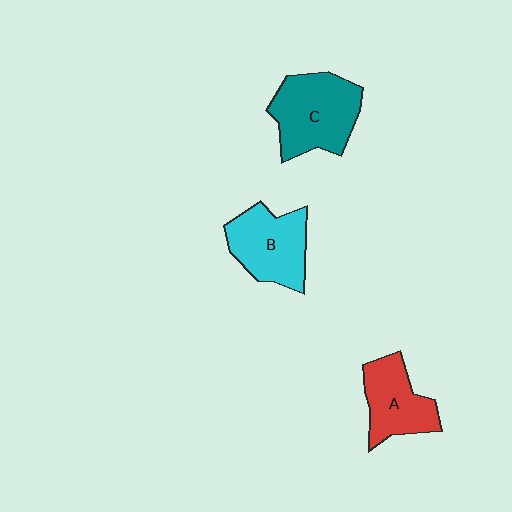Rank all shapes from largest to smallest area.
From largest to smallest: C (teal), B (cyan), A (red).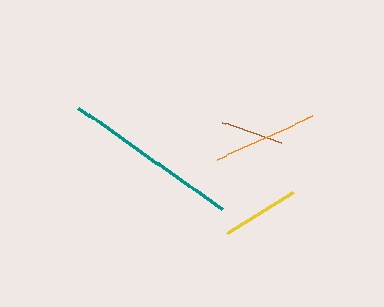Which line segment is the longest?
The teal line is the longest at approximately 176 pixels.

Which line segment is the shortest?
The brown line is the shortest at approximately 63 pixels.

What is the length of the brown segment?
The brown segment is approximately 63 pixels long.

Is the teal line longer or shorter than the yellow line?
The teal line is longer than the yellow line.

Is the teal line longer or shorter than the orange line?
The teal line is longer than the orange line.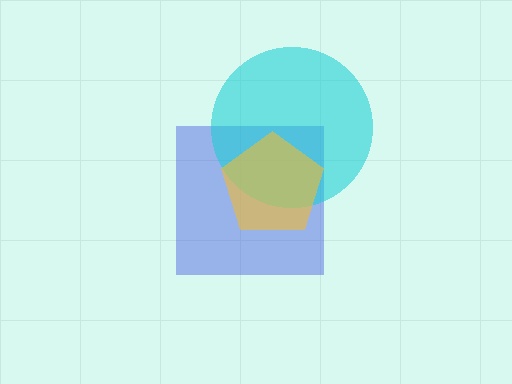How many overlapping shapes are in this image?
There are 3 overlapping shapes in the image.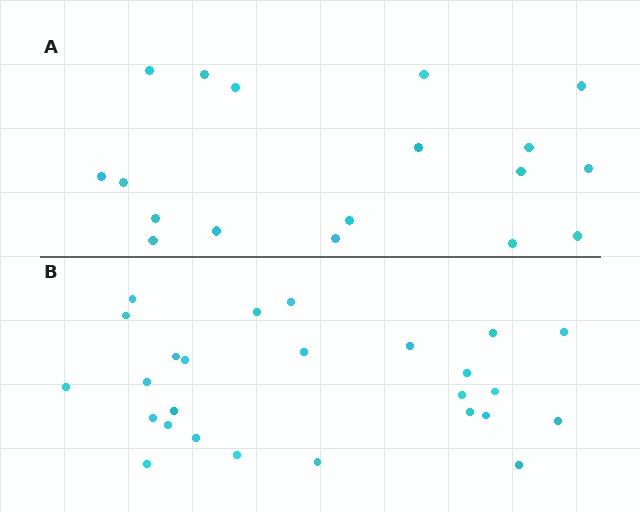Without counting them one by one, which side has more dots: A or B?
Region B (the bottom region) has more dots.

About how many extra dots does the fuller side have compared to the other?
Region B has roughly 8 or so more dots than region A.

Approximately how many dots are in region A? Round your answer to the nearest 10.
About 20 dots. (The exact count is 18, which rounds to 20.)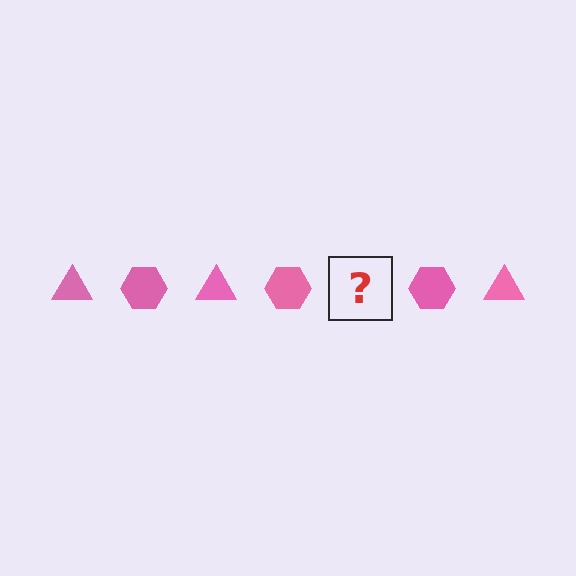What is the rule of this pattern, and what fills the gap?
The rule is that the pattern cycles through triangle, hexagon shapes in pink. The gap should be filled with a pink triangle.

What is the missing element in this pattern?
The missing element is a pink triangle.